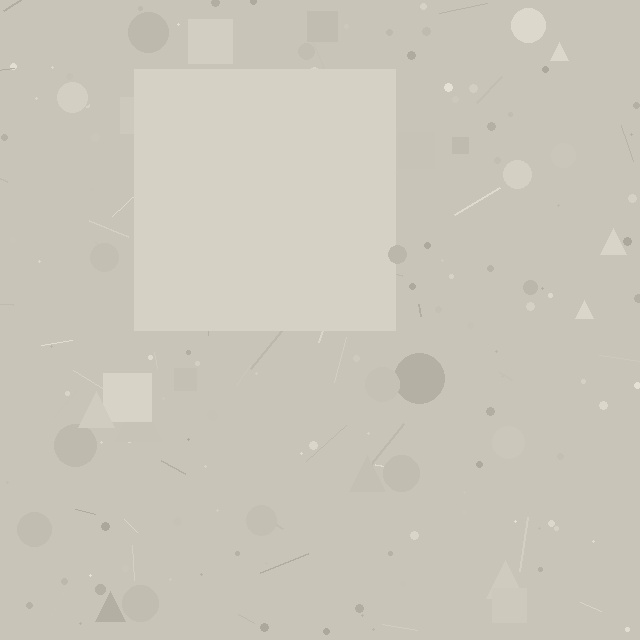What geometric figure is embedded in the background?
A square is embedded in the background.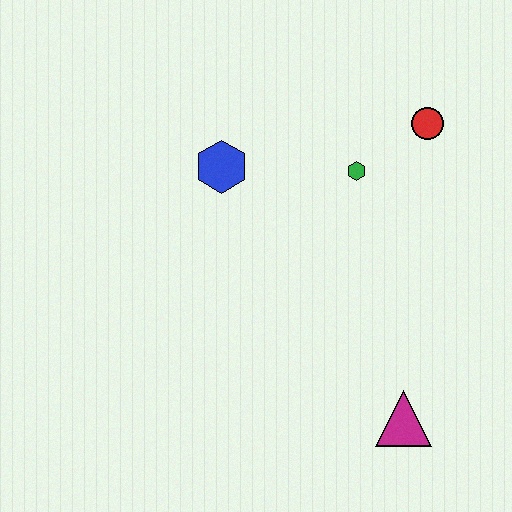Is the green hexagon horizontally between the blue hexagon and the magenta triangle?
Yes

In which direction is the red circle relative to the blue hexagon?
The red circle is to the right of the blue hexagon.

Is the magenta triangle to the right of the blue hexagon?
Yes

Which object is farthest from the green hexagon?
The magenta triangle is farthest from the green hexagon.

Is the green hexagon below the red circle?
Yes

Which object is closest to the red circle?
The green hexagon is closest to the red circle.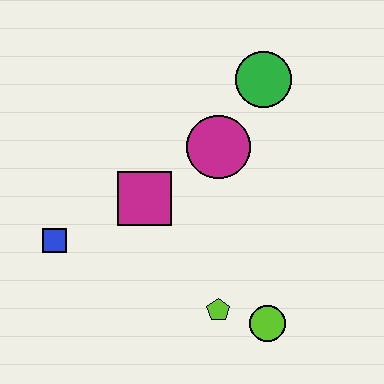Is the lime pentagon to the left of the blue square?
No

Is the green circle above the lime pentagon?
Yes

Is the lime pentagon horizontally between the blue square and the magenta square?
No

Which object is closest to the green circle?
The magenta circle is closest to the green circle.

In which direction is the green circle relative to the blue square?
The green circle is to the right of the blue square.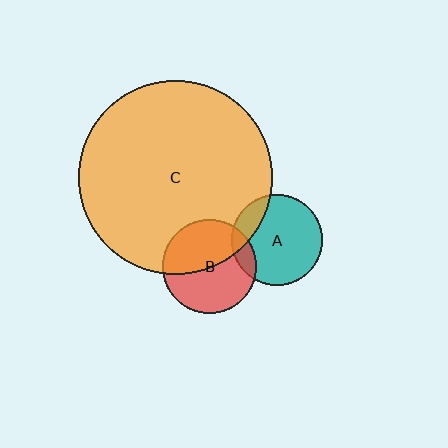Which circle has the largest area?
Circle C (orange).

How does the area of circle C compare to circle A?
Approximately 4.5 times.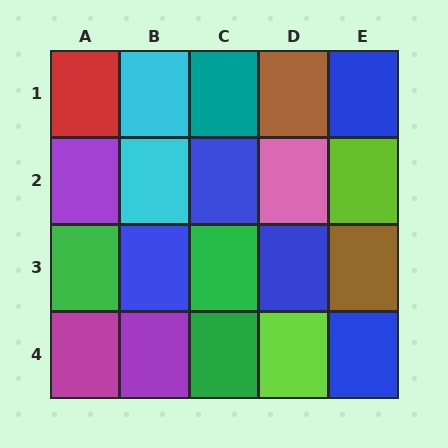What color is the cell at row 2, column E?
Lime.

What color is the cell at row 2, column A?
Purple.